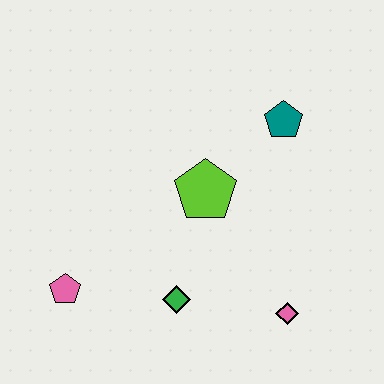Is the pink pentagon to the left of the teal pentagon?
Yes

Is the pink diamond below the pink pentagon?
Yes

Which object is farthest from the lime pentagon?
The pink pentagon is farthest from the lime pentagon.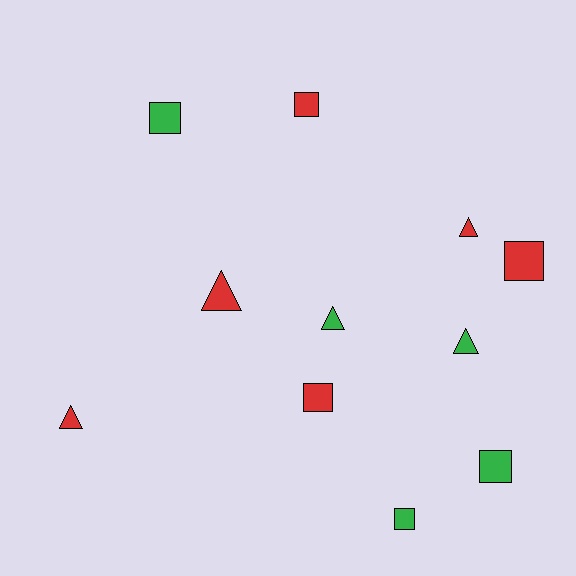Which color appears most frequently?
Red, with 6 objects.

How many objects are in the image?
There are 11 objects.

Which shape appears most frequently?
Square, with 6 objects.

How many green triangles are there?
There are 2 green triangles.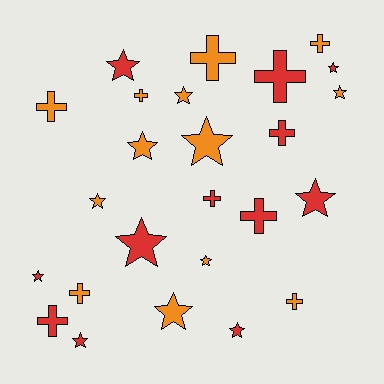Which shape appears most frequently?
Star, with 14 objects.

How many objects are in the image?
There are 25 objects.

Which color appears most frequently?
Orange, with 13 objects.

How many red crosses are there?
There are 5 red crosses.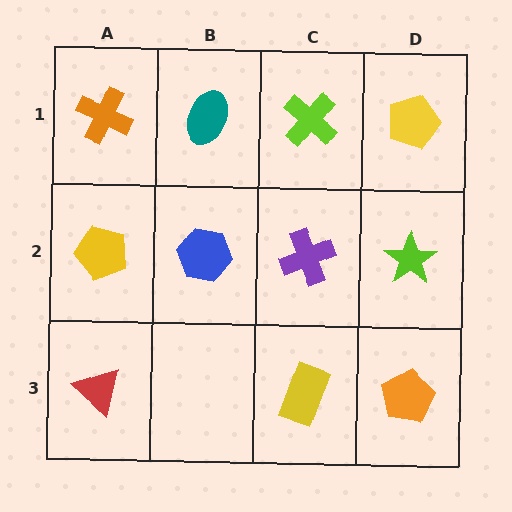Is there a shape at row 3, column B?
No, that cell is empty.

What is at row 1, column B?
A teal ellipse.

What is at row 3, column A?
A red triangle.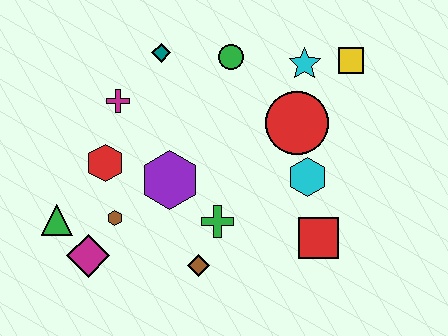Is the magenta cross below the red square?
No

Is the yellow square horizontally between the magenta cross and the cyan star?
No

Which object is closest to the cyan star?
The yellow square is closest to the cyan star.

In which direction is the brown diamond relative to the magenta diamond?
The brown diamond is to the right of the magenta diamond.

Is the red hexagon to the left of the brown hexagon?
Yes